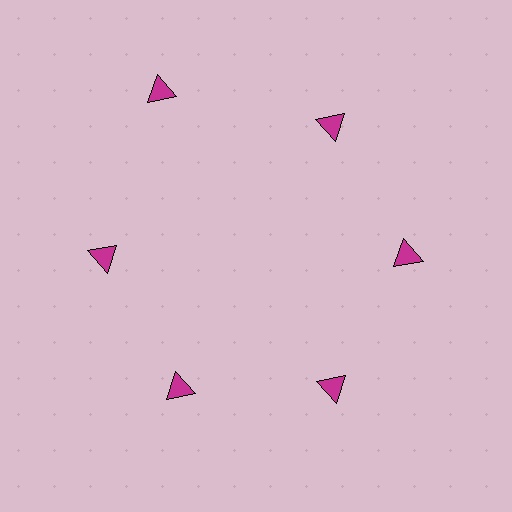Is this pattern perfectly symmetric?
No. The 6 magenta triangles are arranged in a ring, but one element near the 11 o'clock position is pushed outward from the center, breaking the 6-fold rotational symmetry.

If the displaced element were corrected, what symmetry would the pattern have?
It would have 6-fold rotational symmetry — the pattern would map onto itself every 60 degrees.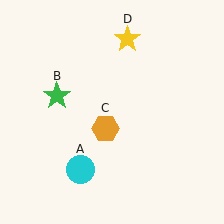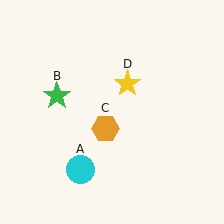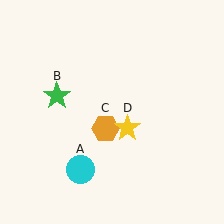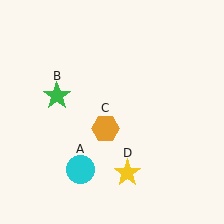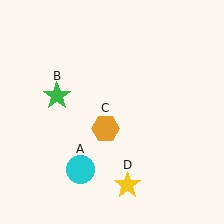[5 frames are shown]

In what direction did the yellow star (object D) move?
The yellow star (object D) moved down.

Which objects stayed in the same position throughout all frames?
Cyan circle (object A) and green star (object B) and orange hexagon (object C) remained stationary.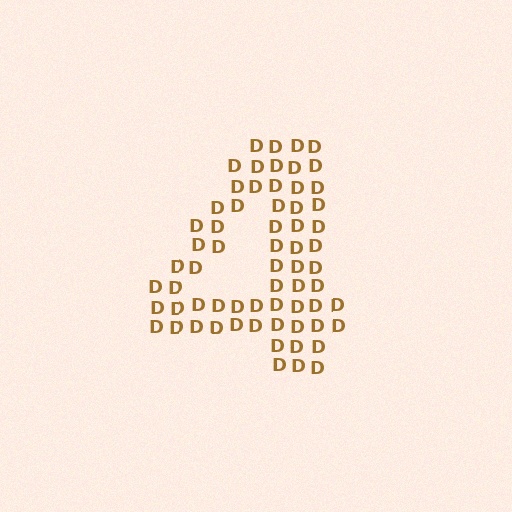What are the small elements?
The small elements are letter D's.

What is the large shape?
The large shape is the digit 4.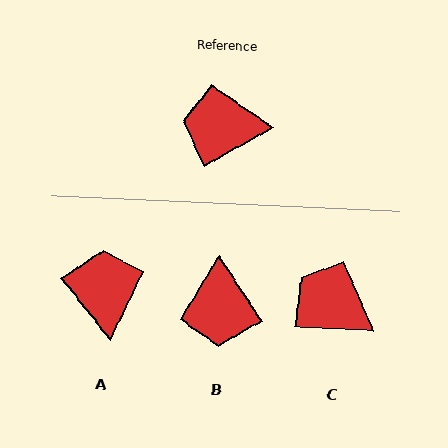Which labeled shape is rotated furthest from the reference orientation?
B, about 94 degrees away.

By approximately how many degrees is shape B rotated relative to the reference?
Approximately 94 degrees counter-clockwise.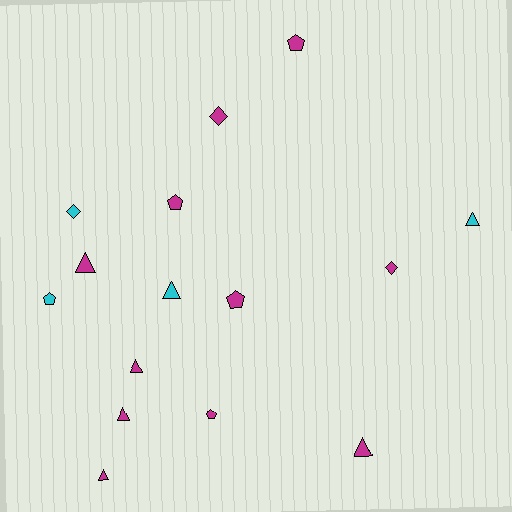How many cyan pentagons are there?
There is 1 cyan pentagon.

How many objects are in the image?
There are 15 objects.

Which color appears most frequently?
Magenta, with 11 objects.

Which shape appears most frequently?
Triangle, with 7 objects.